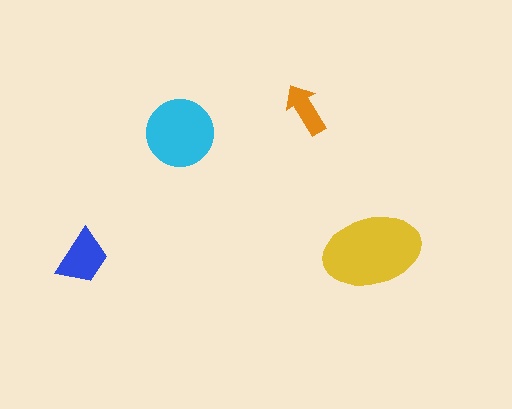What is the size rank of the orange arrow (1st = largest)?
4th.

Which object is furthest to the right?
The yellow ellipse is rightmost.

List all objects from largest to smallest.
The yellow ellipse, the cyan circle, the blue trapezoid, the orange arrow.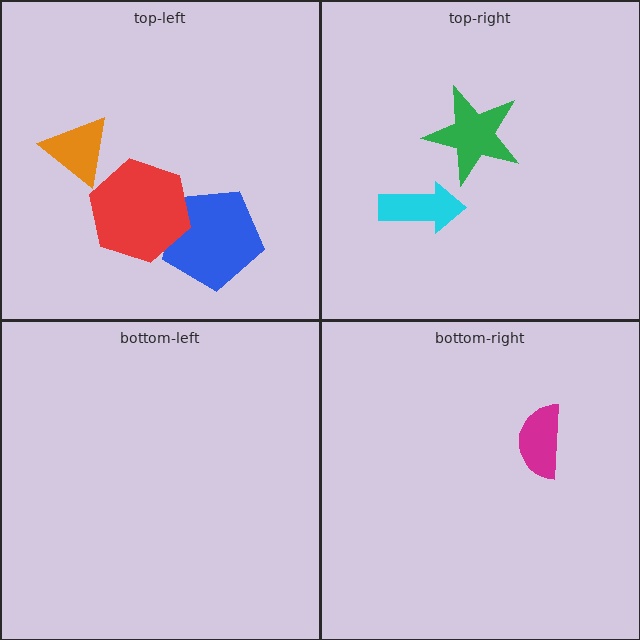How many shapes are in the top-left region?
3.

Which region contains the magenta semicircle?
The bottom-right region.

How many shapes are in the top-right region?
2.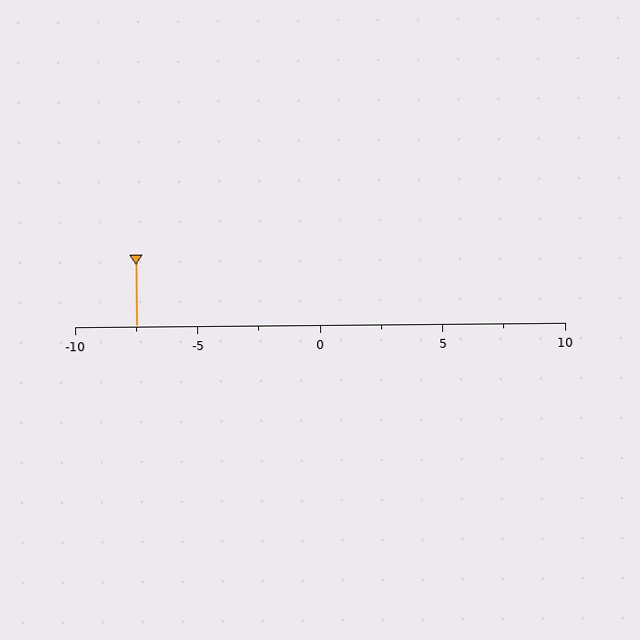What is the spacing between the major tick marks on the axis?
The major ticks are spaced 5 apart.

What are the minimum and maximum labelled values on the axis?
The axis runs from -10 to 10.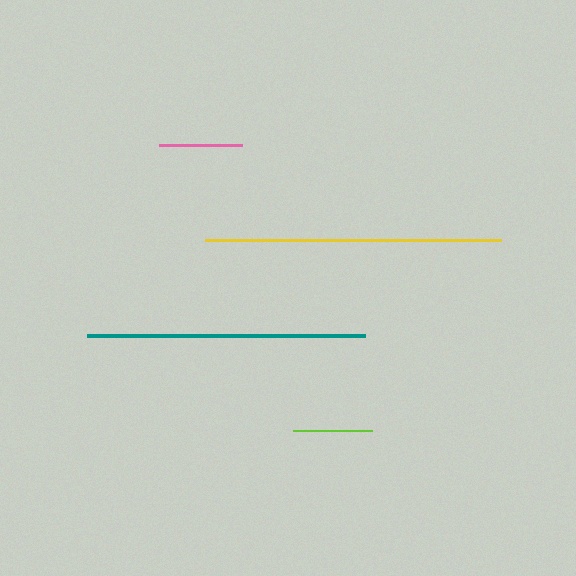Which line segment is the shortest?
The lime line is the shortest at approximately 79 pixels.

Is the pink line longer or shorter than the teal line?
The teal line is longer than the pink line.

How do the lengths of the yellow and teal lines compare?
The yellow and teal lines are approximately the same length.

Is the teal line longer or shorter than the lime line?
The teal line is longer than the lime line.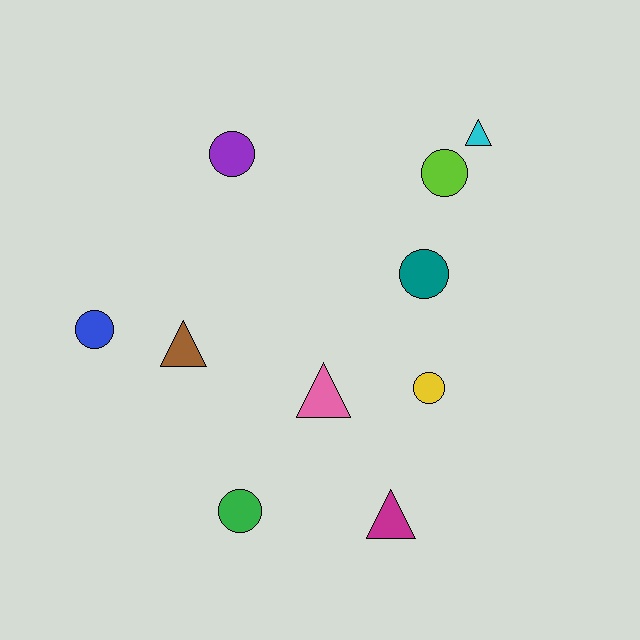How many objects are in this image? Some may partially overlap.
There are 10 objects.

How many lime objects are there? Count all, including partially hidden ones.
There is 1 lime object.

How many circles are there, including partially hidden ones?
There are 6 circles.